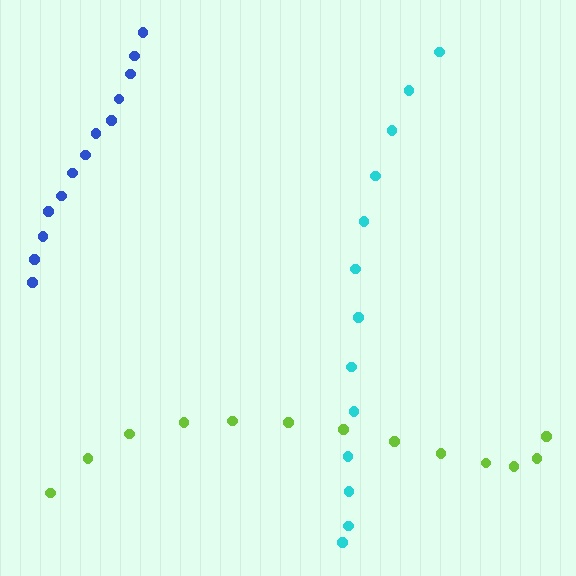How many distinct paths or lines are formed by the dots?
There are 3 distinct paths.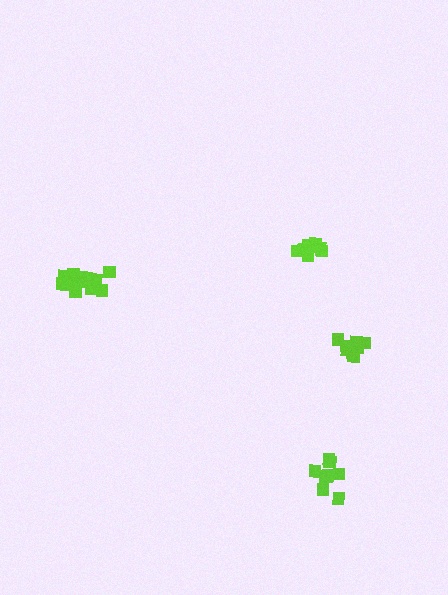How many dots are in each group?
Group 1: 7 dots, Group 2: 8 dots, Group 3: 9 dots, Group 4: 12 dots (36 total).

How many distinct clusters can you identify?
There are 4 distinct clusters.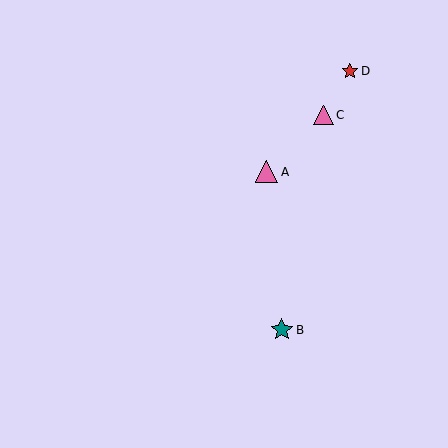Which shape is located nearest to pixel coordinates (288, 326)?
The teal star (labeled B) at (282, 330) is nearest to that location.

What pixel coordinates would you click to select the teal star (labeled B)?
Click at (282, 330) to select the teal star B.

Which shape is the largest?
The pink triangle (labeled A) is the largest.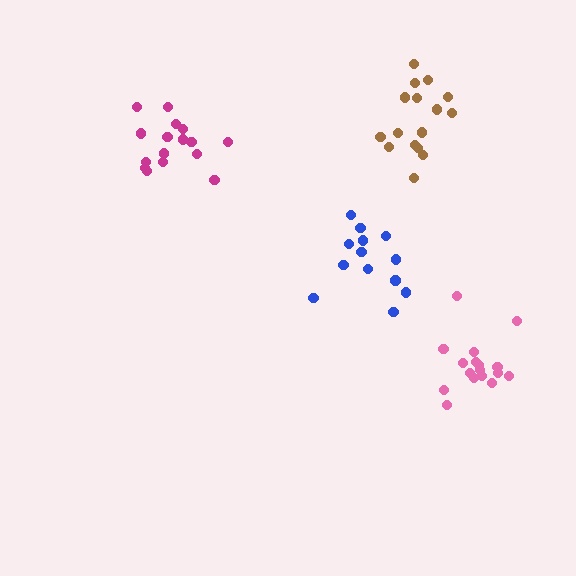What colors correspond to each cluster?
The clusters are colored: blue, brown, pink, magenta.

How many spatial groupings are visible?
There are 4 spatial groupings.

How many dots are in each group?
Group 1: 13 dots, Group 2: 16 dots, Group 3: 17 dots, Group 4: 16 dots (62 total).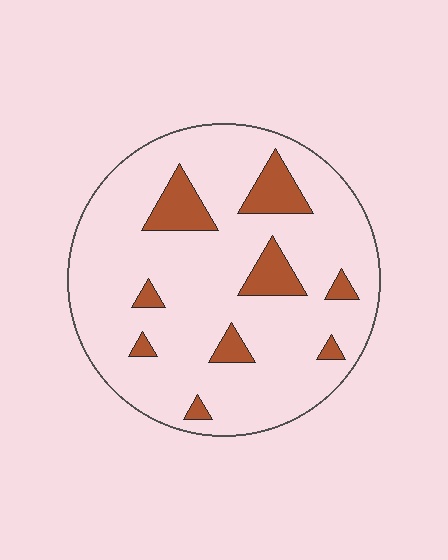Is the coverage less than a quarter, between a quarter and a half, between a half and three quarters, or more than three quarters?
Less than a quarter.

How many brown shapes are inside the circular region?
9.